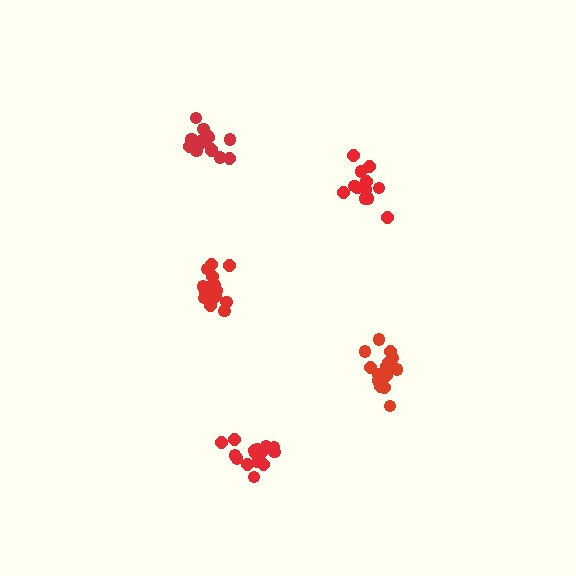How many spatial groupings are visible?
There are 5 spatial groupings.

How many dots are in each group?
Group 1: 16 dots, Group 2: 16 dots, Group 3: 14 dots, Group 4: 16 dots, Group 5: 12 dots (74 total).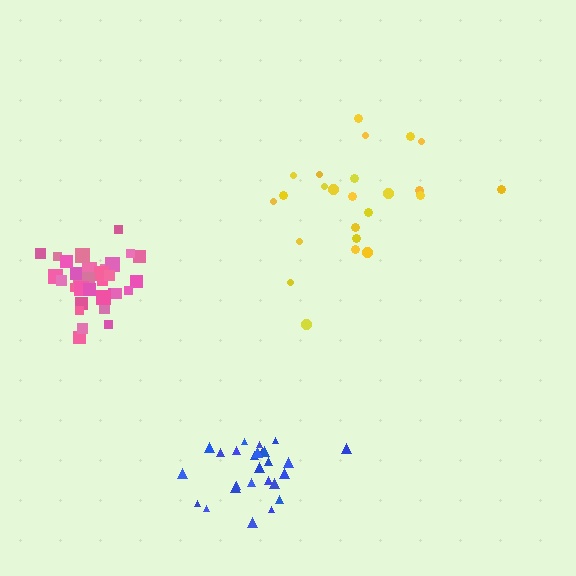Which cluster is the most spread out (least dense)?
Yellow.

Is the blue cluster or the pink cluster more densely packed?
Pink.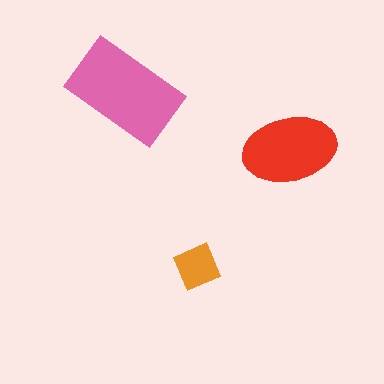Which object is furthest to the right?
The red ellipse is rightmost.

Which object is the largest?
The pink rectangle.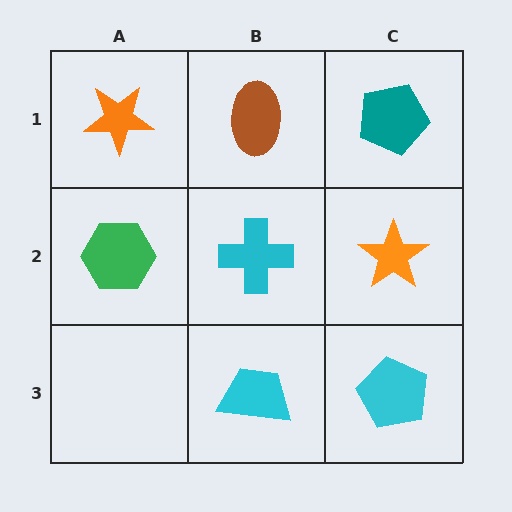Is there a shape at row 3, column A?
No, that cell is empty.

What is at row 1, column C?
A teal pentagon.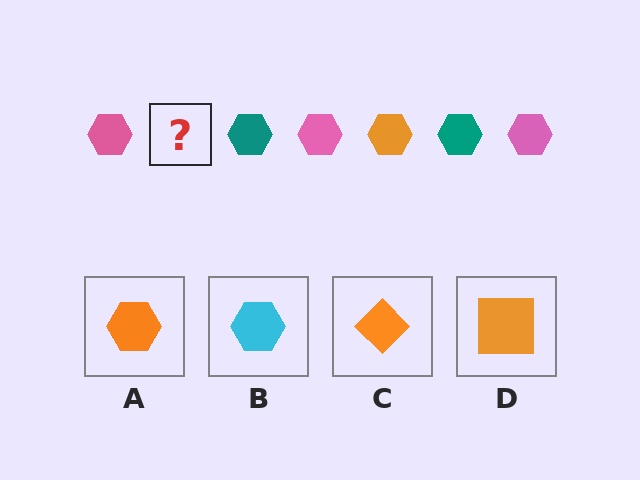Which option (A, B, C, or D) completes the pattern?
A.